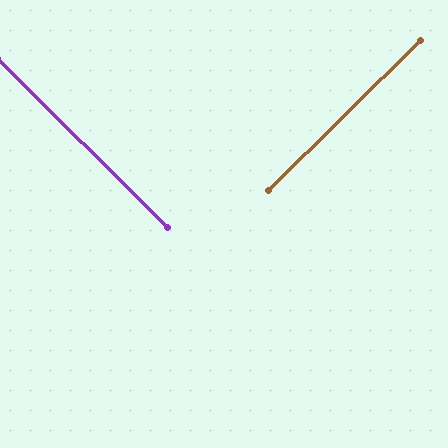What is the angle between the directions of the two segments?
Approximately 89 degrees.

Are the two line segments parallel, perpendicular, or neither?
Perpendicular — they meet at approximately 89°.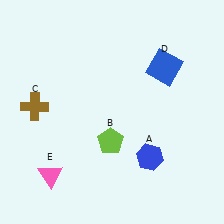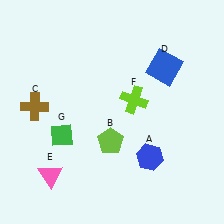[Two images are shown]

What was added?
A lime cross (F), a green diamond (G) were added in Image 2.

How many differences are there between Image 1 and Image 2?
There are 2 differences between the two images.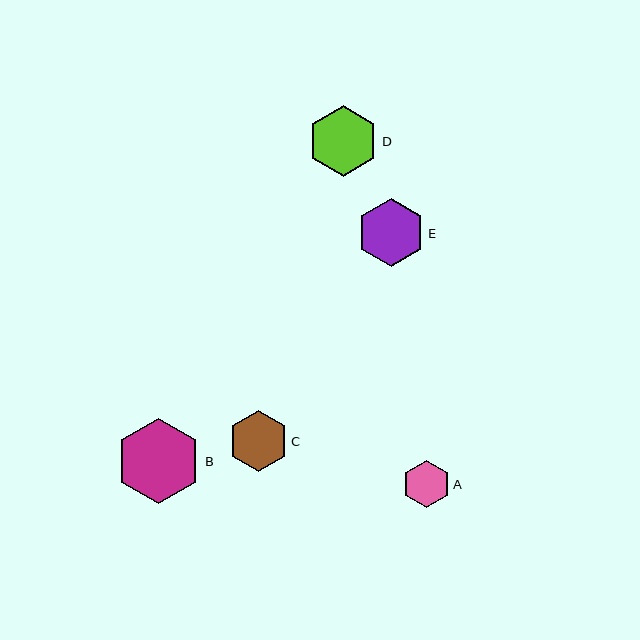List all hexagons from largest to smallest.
From largest to smallest: B, D, E, C, A.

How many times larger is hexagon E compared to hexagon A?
Hexagon E is approximately 1.4 times the size of hexagon A.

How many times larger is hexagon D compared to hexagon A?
Hexagon D is approximately 1.5 times the size of hexagon A.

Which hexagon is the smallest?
Hexagon A is the smallest with a size of approximately 48 pixels.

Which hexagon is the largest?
Hexagon B is the largest with a size of approximately 85 pixels.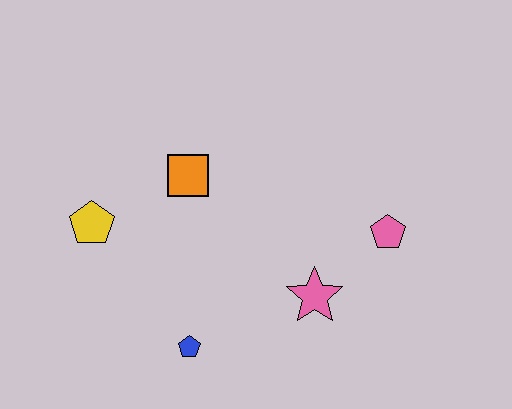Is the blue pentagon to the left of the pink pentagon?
Yes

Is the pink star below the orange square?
Yes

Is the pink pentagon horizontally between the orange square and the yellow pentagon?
No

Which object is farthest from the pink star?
The yellow pentagon is farthest from the pink star.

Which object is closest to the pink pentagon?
The pink star is closest to the pink pentagon.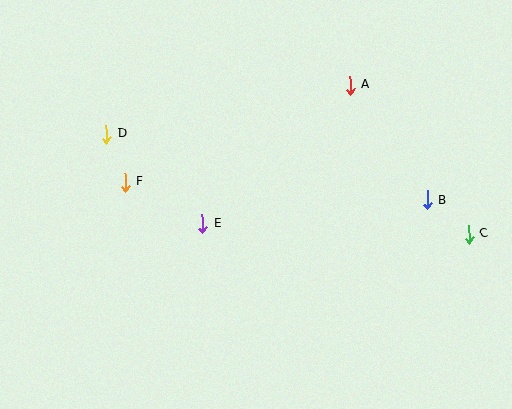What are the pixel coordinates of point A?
Point A is at (350, 85).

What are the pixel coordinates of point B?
Point B is at (427, 200).